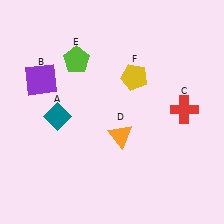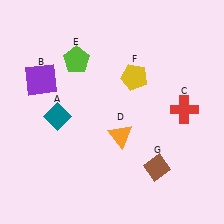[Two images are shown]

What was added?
A brown diamond (G) was added in Image 2.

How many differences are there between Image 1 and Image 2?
There is 1 difference between the two images.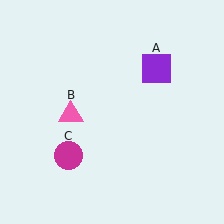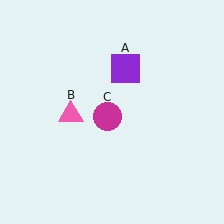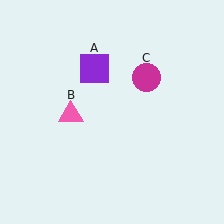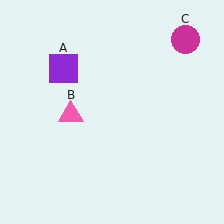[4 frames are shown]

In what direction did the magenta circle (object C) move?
The magenta circle (object C) moved up and to the right.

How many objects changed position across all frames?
2 objects changed position: purple square (object A), magenta circle (object C).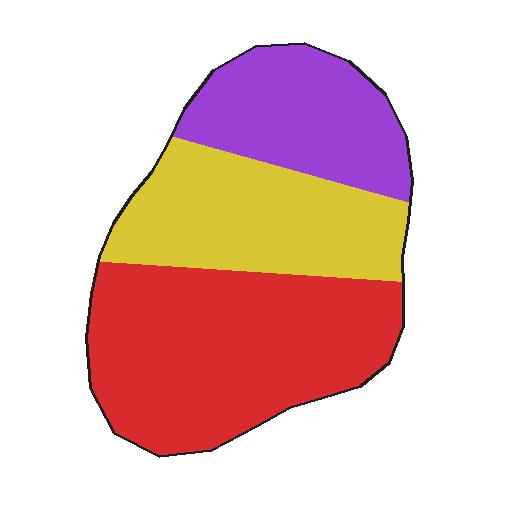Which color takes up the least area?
Purple, at roughly 25%.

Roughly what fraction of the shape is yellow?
Yellow covers roughly 30% of the shape.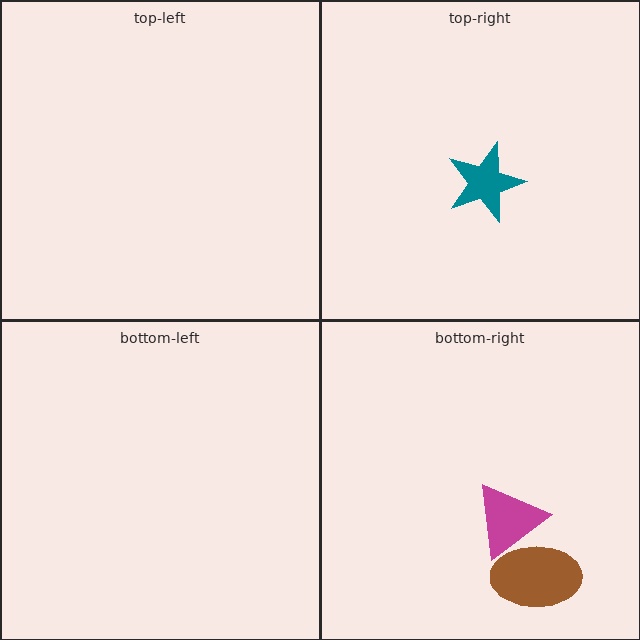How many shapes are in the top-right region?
1.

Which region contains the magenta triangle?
The bottom-right region.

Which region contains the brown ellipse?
The bottom-right region.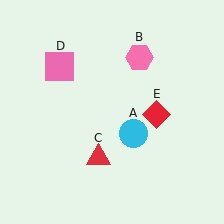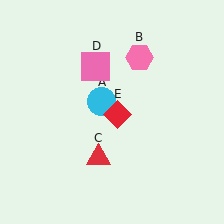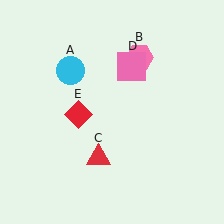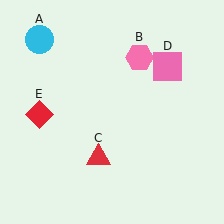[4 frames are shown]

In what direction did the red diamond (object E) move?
The red diamond (object E) moved left.